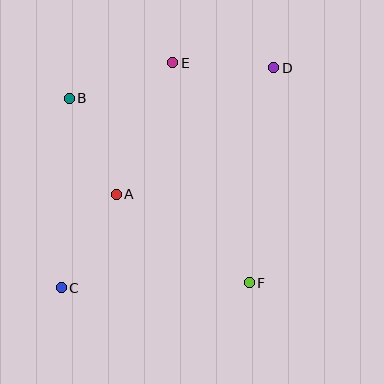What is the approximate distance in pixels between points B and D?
The distance between B and D is approximately 207 pixels.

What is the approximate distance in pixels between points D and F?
The distance between D and F is approximately 216 pixels.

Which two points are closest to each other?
Points D and E are closest to each other.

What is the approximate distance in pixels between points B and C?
The distance between B and C is approximately 189 pixels.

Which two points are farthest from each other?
Points C and D are farthest from each other.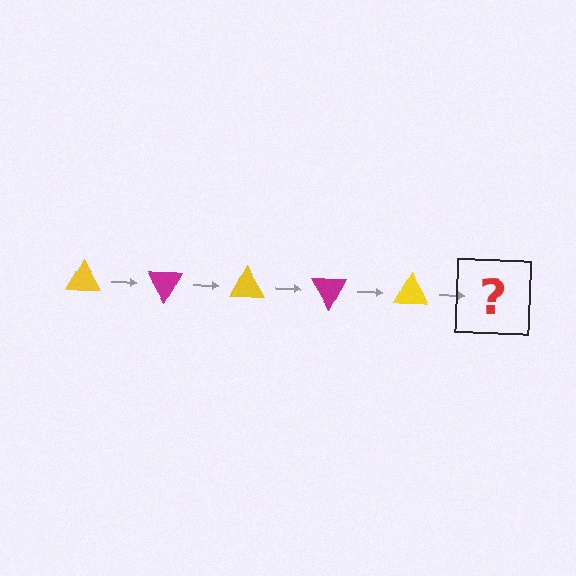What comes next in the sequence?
The next element should be a magenta triangle, rotated 300 degrees from the start.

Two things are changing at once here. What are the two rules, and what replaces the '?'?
The two rules are that it rotates 60 degrees each step and the color cycles through yellow and magenta. The '?' should be a magenta triangle, rotated 300 degrees from the start.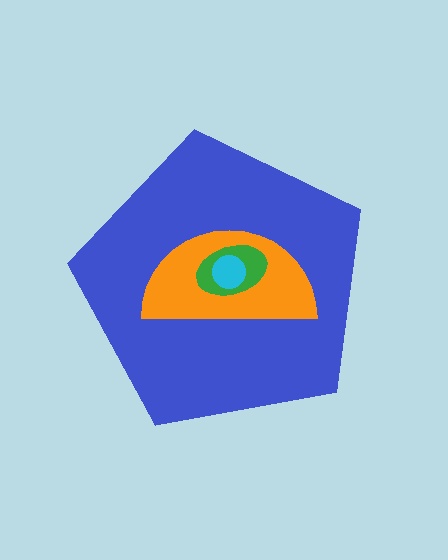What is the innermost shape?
The cyan circle.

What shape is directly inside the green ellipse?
The cyan circle.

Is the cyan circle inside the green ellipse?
Yes.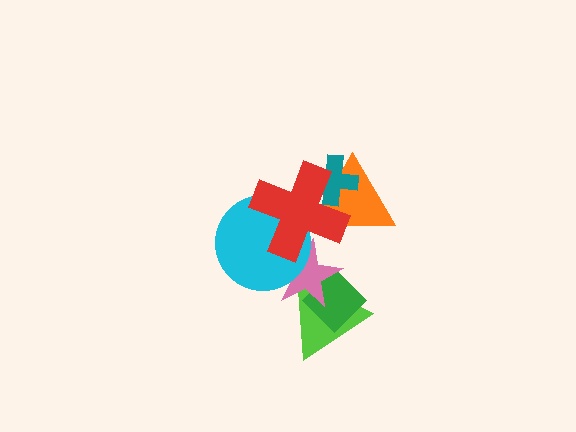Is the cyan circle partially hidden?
Yes, it is partially covered by another shape.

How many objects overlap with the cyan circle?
2 objects overlap with the cyan circle.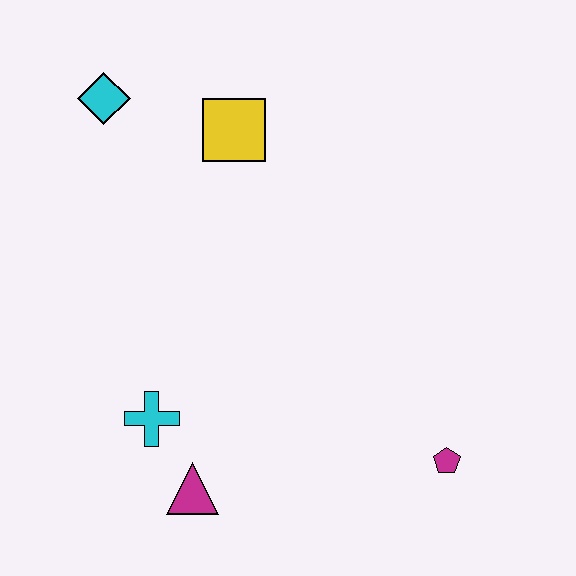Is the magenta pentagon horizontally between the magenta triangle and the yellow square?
No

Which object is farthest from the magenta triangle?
The cyan diamond is farthest from the magenta triangle.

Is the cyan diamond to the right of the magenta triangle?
No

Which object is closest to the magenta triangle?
The cyan cross is closest to the magenta triangle.